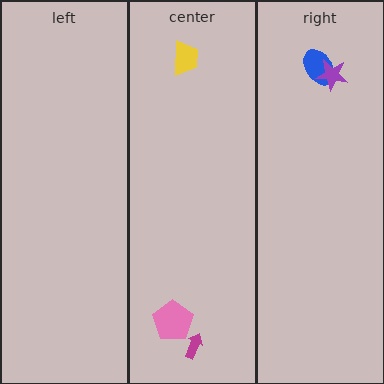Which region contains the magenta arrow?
The center region.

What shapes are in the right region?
The blue ellipse, the purple star.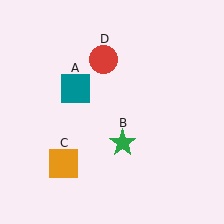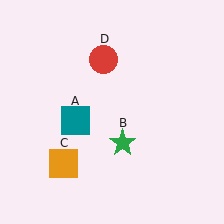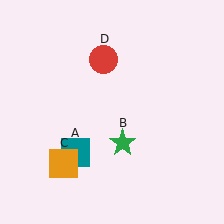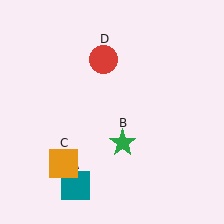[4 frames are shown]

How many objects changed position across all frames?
1 object changed position: teal square (object A).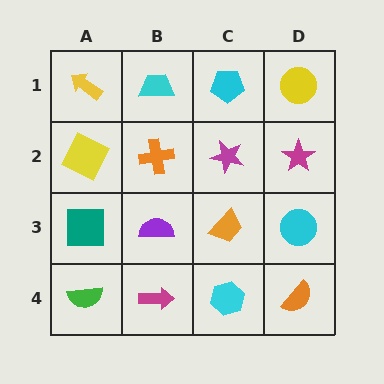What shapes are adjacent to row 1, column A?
A yellow square (row 2, column A), a cyan trapezoid (row 1, column B).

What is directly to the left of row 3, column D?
An orange trapezoid.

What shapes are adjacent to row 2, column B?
A cyan trapezoid (row 1, column B), a purple semicircle (row 3, column B), a yellow square (row 2, column A), a magenta star (row 2, column C).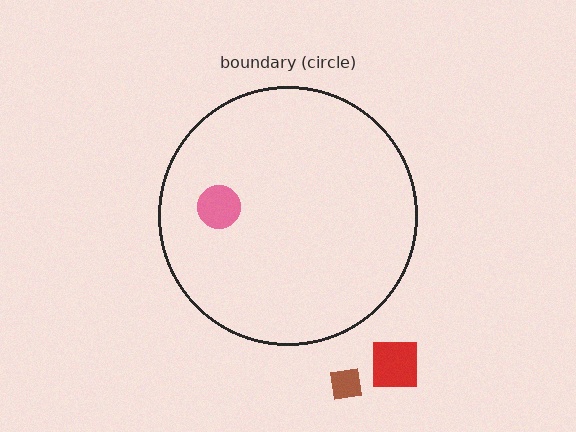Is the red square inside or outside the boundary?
Outside.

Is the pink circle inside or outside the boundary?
Inside.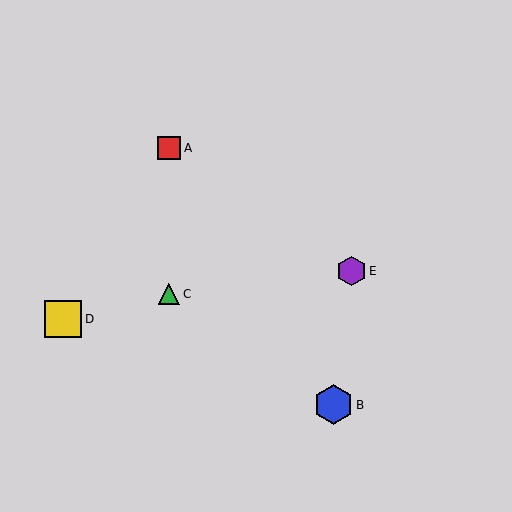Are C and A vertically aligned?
Yes, both are at x≈169.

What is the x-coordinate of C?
Object C is at x≈169.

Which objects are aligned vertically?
Objects A, C are aligned vertically.